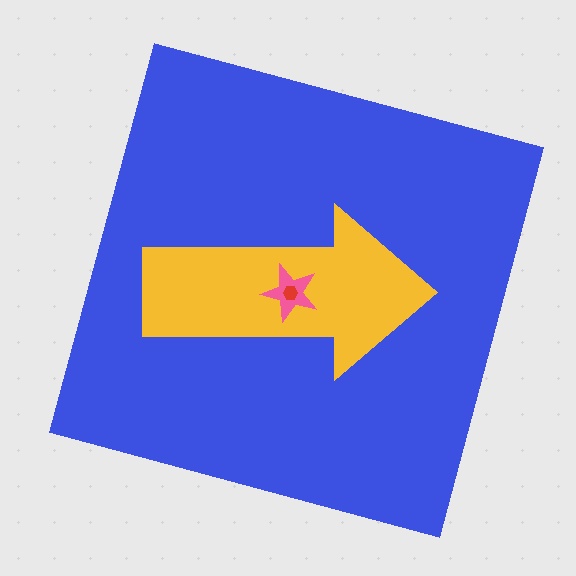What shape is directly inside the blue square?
The yellow arrow.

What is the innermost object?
The red hexagon.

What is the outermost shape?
The blue square.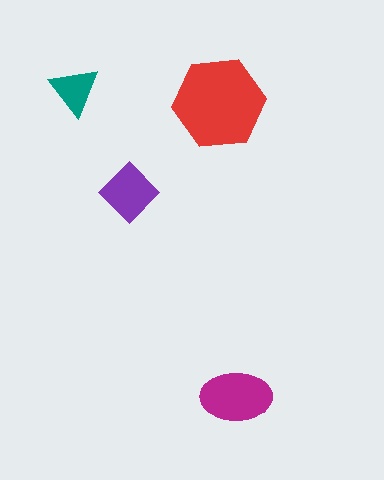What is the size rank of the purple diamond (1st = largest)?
3rd.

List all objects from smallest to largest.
The teal triangle, the purple diamond, the magenta ellipse, the red hexagon.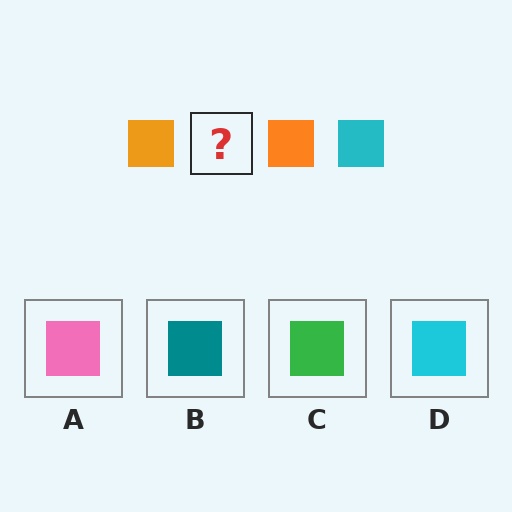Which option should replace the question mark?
Option D.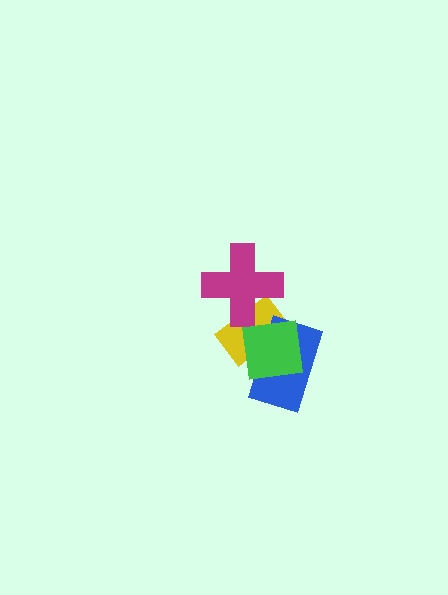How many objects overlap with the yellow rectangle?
3 objects overlap with the yellow rectangle.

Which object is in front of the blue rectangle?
The green square is in front of the blue rectangle.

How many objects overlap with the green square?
2 objects overlap with the green square.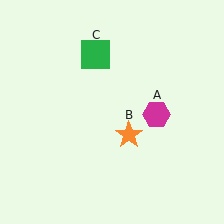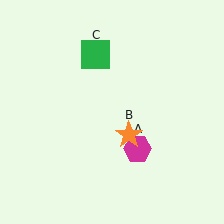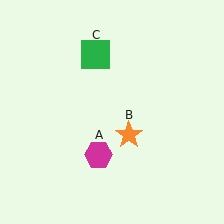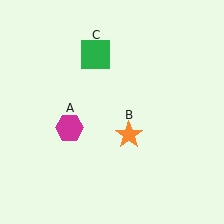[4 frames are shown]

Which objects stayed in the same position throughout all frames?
Orange star (object B) and green square (object C) remained stationary.